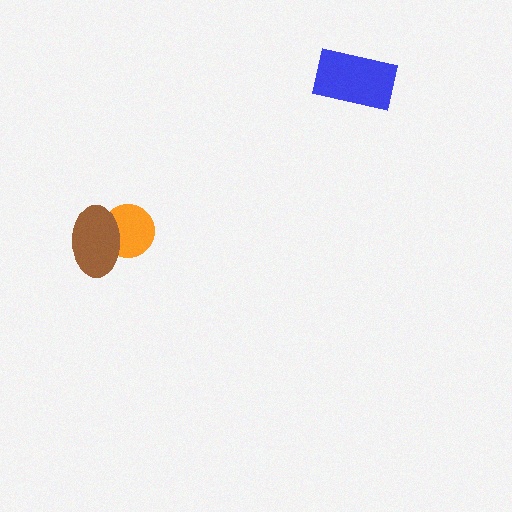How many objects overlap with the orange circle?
1 object overlaps with the orange circle.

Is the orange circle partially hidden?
Yes, it is partially covered by another shape.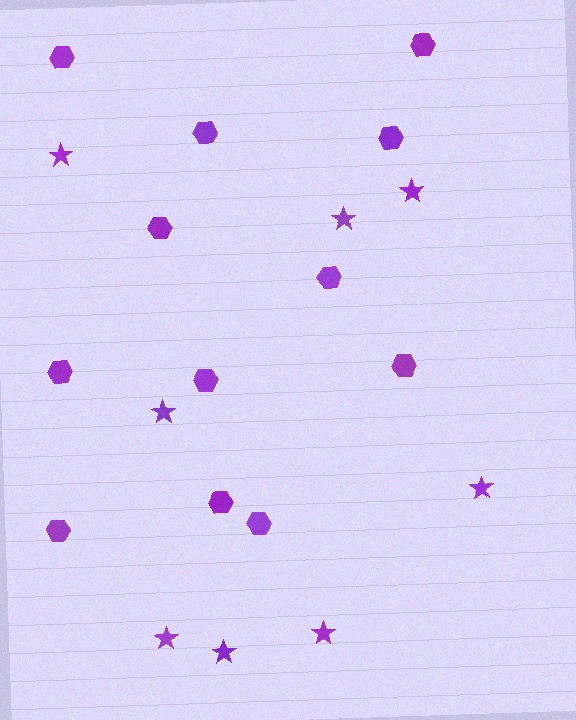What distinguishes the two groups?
There are 2 groups: one group of stars (8) and one group of hexagons (12).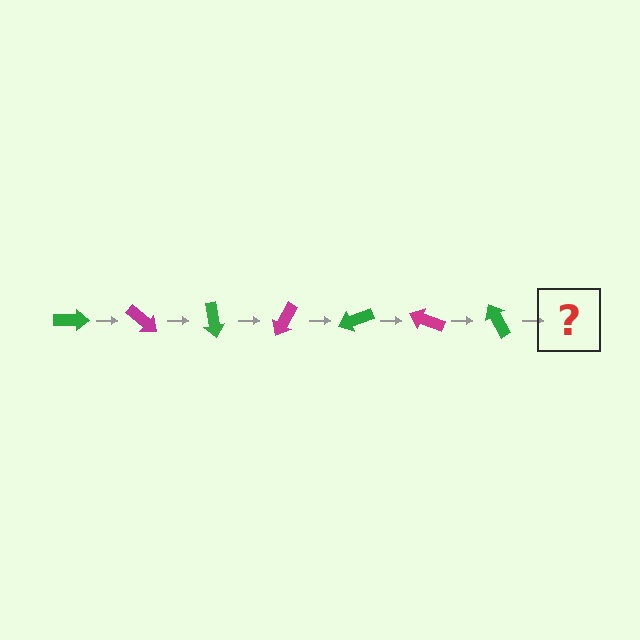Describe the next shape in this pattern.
It should be a magenta arrow, rotated 280 degrees from the start.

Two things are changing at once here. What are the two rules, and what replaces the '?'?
The two rules are that it rotates 40 degrees each step and the color cycles through green and magenta. The '?' should be a magenta arrow, rotated 280 degrees from the start.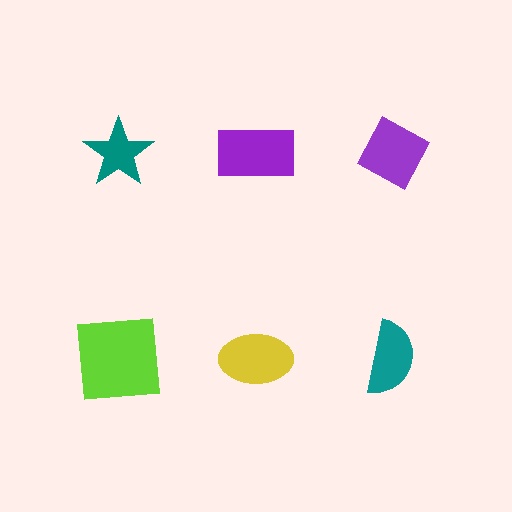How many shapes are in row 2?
3 shapes.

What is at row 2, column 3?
A teal semicircle.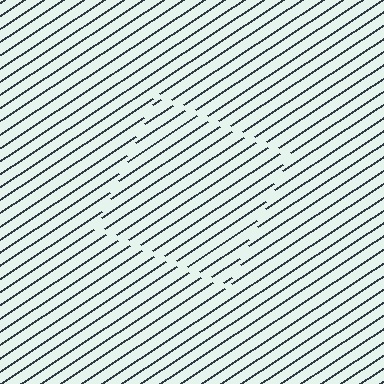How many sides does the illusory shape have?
4 sides — the line-ends trace a square.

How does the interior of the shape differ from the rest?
The interior of the shape contains the same grating, shifted by half a period — the contour is defined by the phase discontinuity where line-ends from the inner and outer gratings abut.